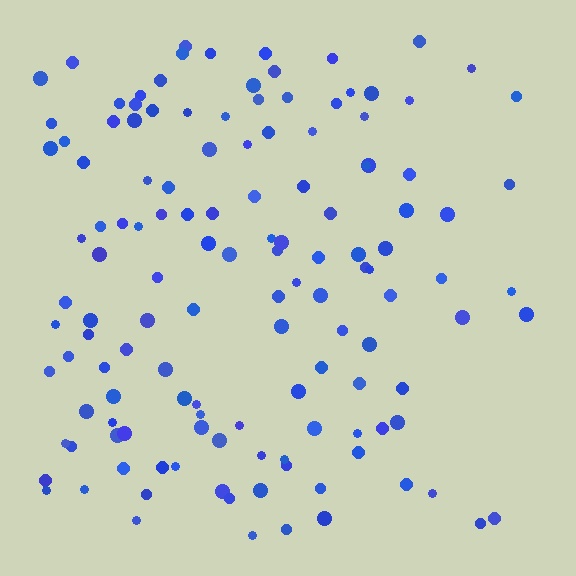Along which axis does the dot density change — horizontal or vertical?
Horizontal.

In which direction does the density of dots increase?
From right to left, with the left side densest.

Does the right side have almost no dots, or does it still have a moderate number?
Still a moderate number, just noticeably fewer than the left.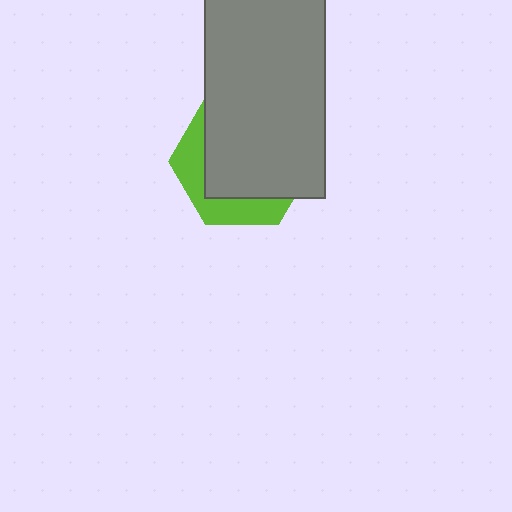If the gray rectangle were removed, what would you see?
You would see the complete lime hexagon.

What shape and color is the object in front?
The object in front is a gray rectangle.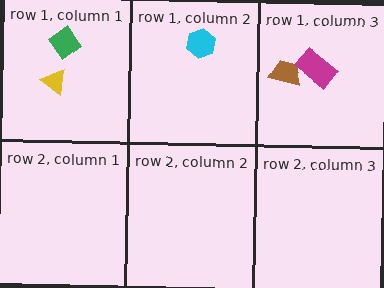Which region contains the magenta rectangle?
The row 1, column 3 region.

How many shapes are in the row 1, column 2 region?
1.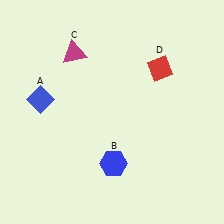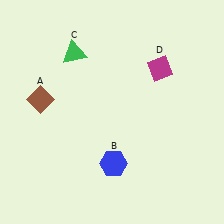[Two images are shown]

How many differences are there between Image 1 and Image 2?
There are 3 differences between the two images.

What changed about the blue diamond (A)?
In Image 1, A is blue. In Image 2, it changed to brown.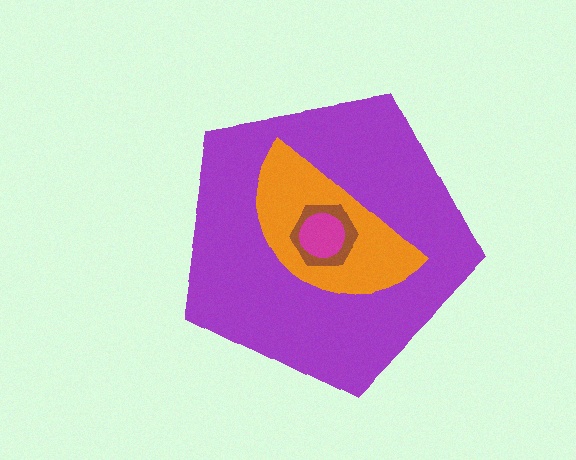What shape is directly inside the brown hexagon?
The magenta circle.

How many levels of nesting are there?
4.